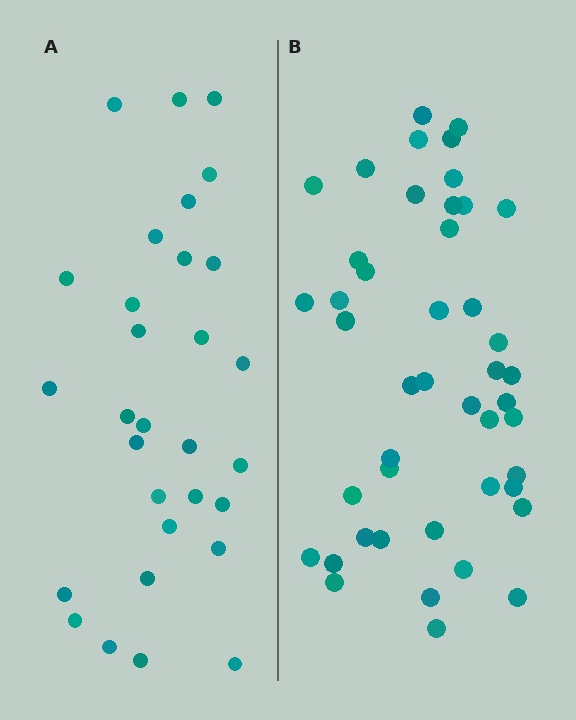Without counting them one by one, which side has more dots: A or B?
Region B (the right region) has more dots.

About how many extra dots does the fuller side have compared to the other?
Region B has approximately 15 more dots than region A.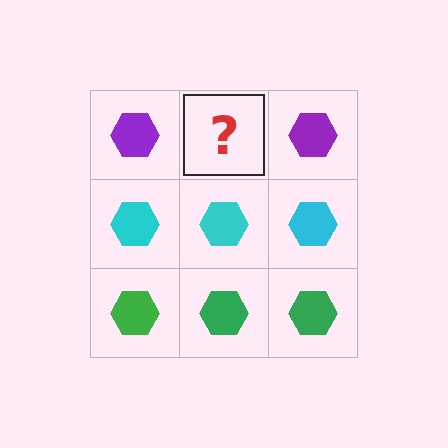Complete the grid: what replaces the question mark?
The question mark should be replaced with a purple hexagon.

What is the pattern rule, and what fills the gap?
The rule is that each row has a consistent color. The gap should be filled with a purple hexagon.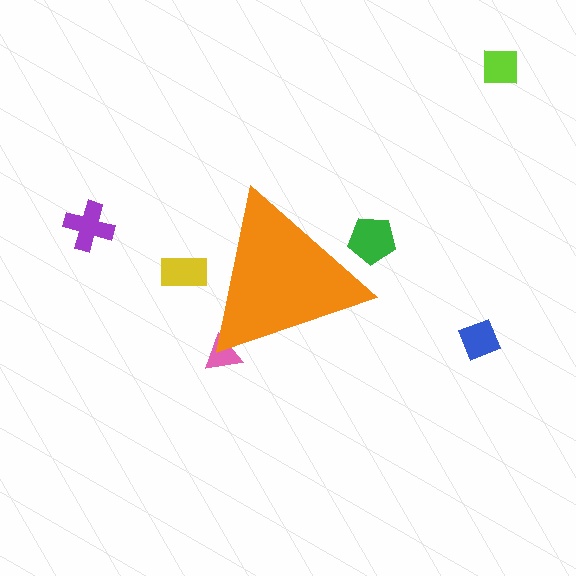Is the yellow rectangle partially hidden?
Yes, the yellow rectangle is partially hidden behind the orange triangle.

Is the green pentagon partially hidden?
Yes, the green pentagon is partially hidden behind the orange triangle.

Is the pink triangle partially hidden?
Yes, the pink triangle is partially hidden behind the orange triangle.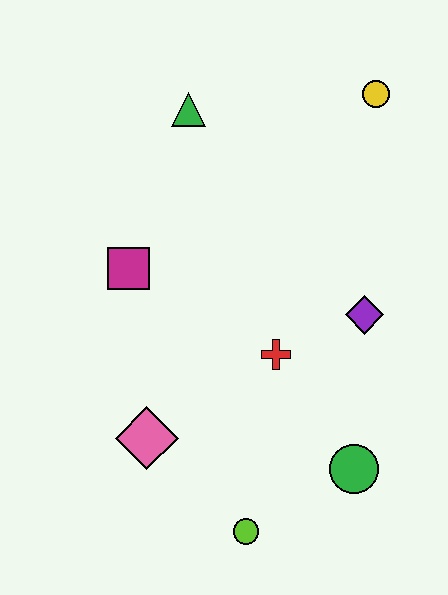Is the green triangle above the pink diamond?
Yes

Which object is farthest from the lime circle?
The yellow circle is farthest from the lime circle.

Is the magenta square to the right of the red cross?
No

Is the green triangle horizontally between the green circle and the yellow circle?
No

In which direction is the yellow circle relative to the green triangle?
The yellow circle is to the right of the green triangle.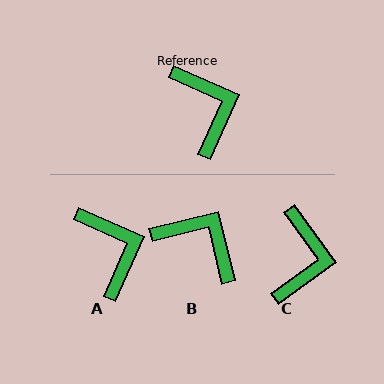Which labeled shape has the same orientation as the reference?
A.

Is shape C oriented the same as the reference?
No, it is off by about 30 degrees.